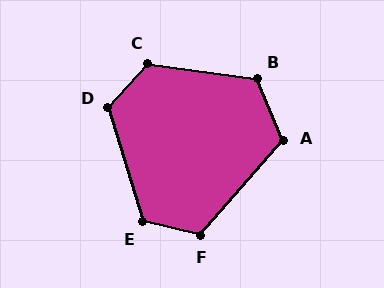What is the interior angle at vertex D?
Approximately 121 degrees (obtuse).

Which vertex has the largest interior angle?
C, at approximately 124 degrees.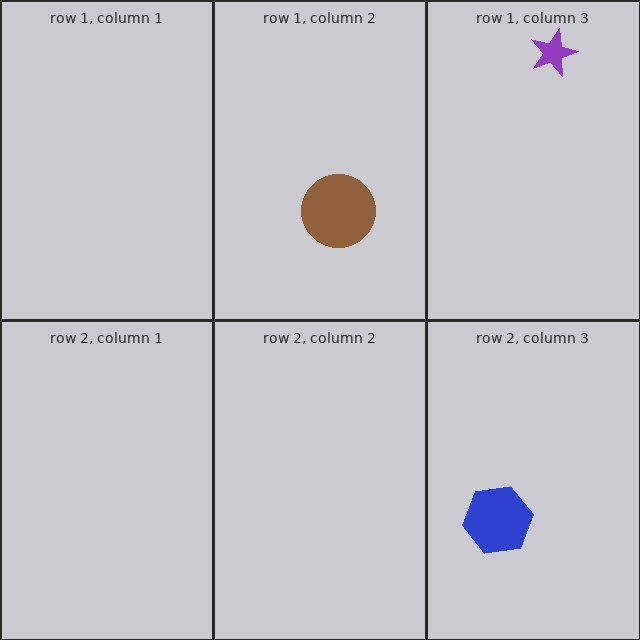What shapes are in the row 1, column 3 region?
The purple star.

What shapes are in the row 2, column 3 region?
The blue hexagon.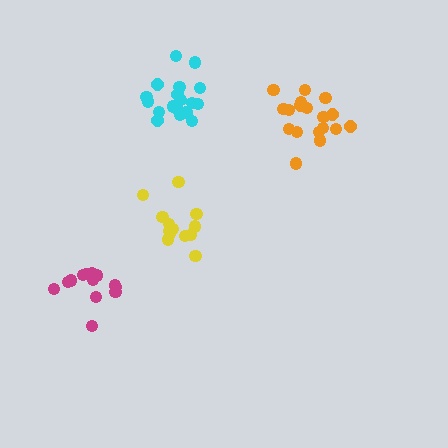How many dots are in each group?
Group 1: 13 dots, Group 2: 18 dots, Group 3: 19 dots, Group 4: 13 dots (63 total).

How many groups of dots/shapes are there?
There are 4 groups.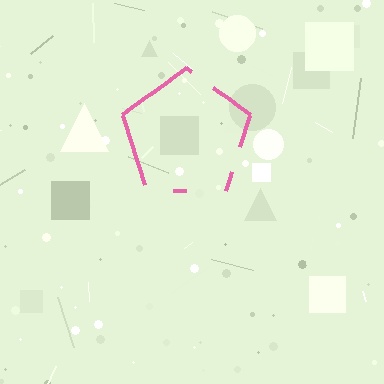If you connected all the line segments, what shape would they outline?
They would outline a pentagon.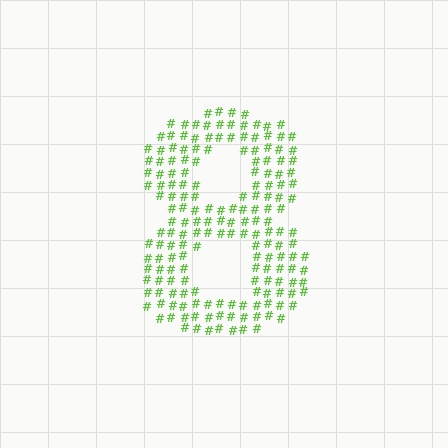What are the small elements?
The small elements are hash symbols.